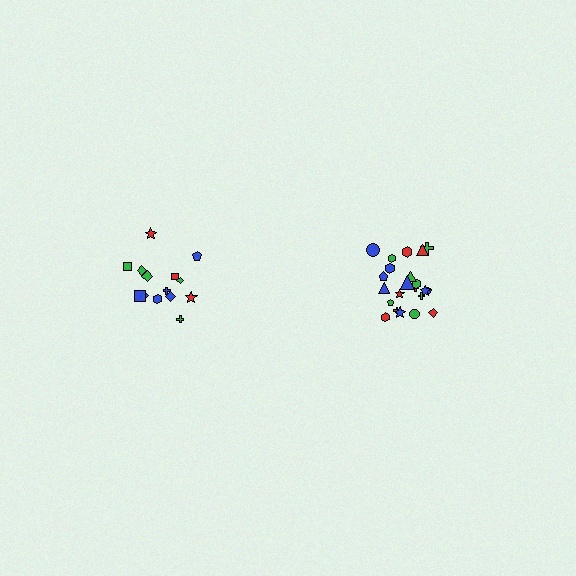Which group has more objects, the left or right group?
The right group.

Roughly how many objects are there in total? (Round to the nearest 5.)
Roughly 35 objects in total.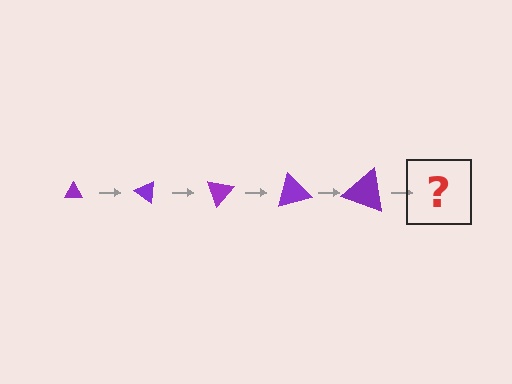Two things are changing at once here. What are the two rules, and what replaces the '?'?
The two rules are that the triangle grows larger each step and it rotates 35 degrees each step. The '?' should be a triangle, larger than the previous one and rotated 175 degrees from the start.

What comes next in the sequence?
The next element should be a triangle, larger than the previous one and rotated 175 degrees from the start.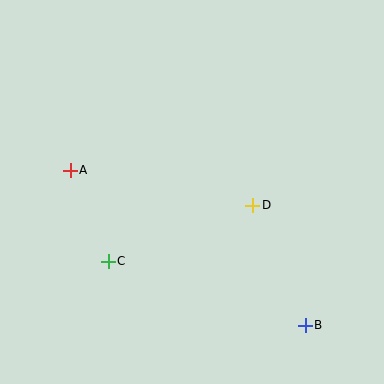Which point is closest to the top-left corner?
Point A is closest to the top-left corner.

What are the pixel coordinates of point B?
Point B is at (305, 325).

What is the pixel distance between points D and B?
The distance between D and B is 131 pixels.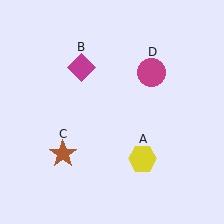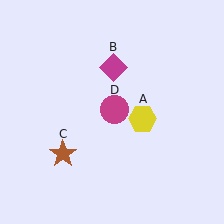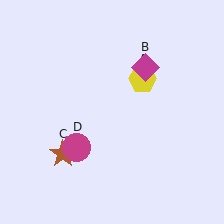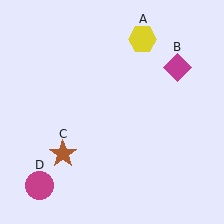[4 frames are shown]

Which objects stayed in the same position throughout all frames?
Brown star (object C) remained stationary.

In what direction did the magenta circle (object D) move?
The magenta circle (object D) moved down and to the left.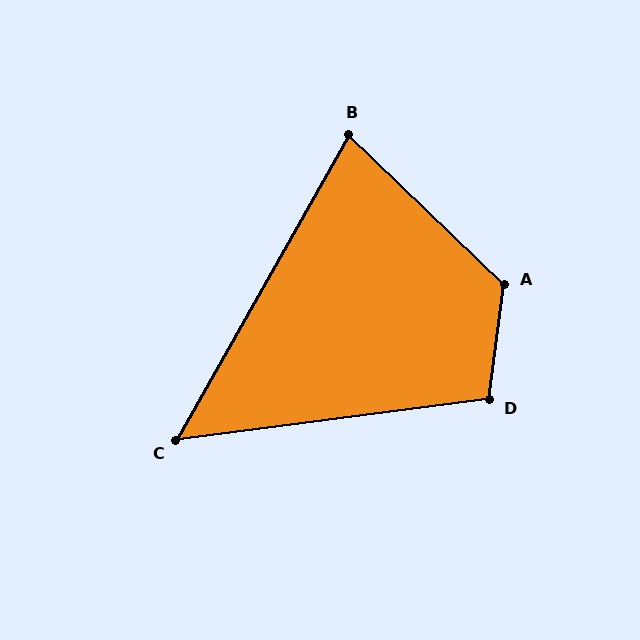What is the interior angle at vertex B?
Approximately 76 degrees (acute).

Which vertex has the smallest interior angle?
C, at approximately 53 degrees.